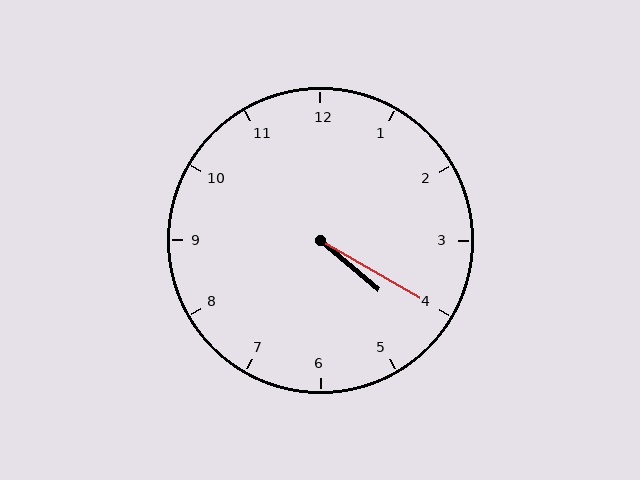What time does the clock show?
4:20.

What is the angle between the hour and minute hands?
Approximately 10 degrees.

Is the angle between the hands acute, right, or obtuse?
It is acute.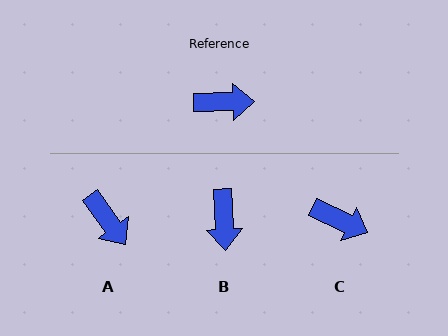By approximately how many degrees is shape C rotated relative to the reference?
Approximately 27 degrees clockwise.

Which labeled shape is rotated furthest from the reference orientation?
B, about 88 degrees away.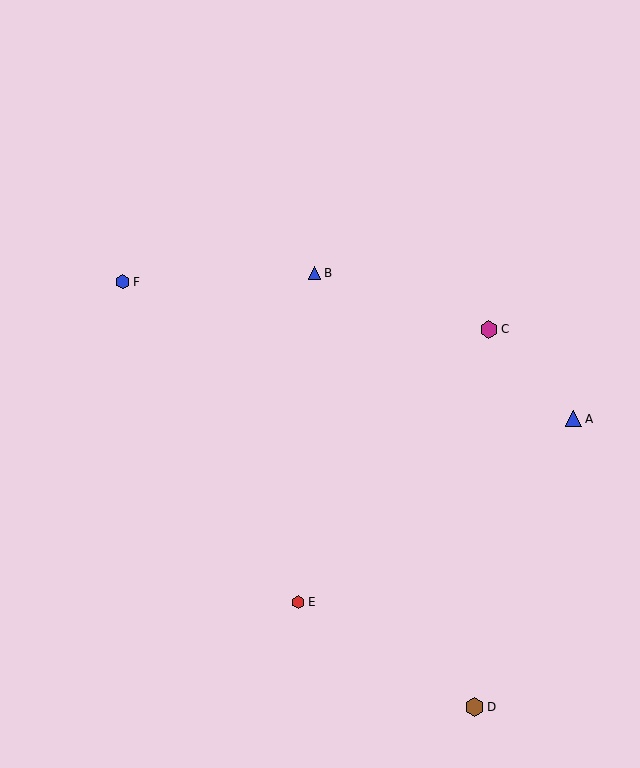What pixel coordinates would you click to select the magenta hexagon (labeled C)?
Click at (489, 329) to select the magenta hexagon C.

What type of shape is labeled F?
Shape F is a blue hexagon.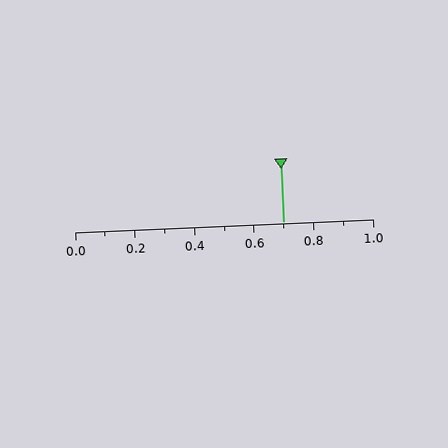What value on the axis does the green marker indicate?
The marker indicates approximately 0.7.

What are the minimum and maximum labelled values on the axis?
The axis runs from 0.0 to 1.0.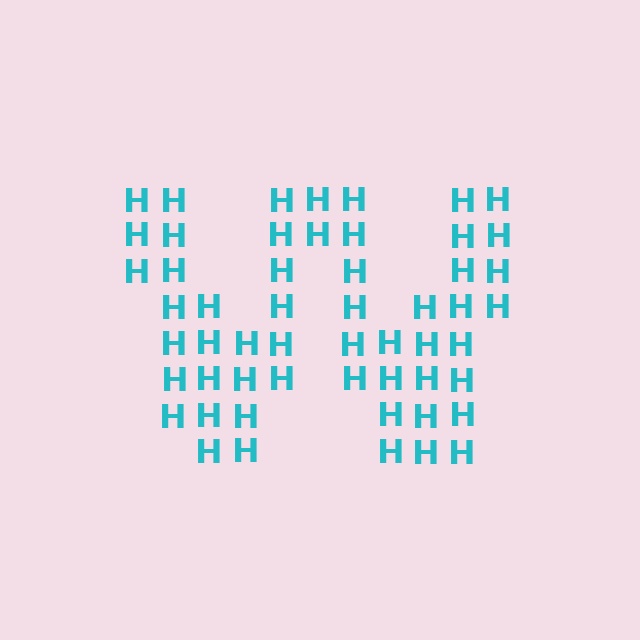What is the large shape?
The large shape is the letter W.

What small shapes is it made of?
It is made of small letter H's.